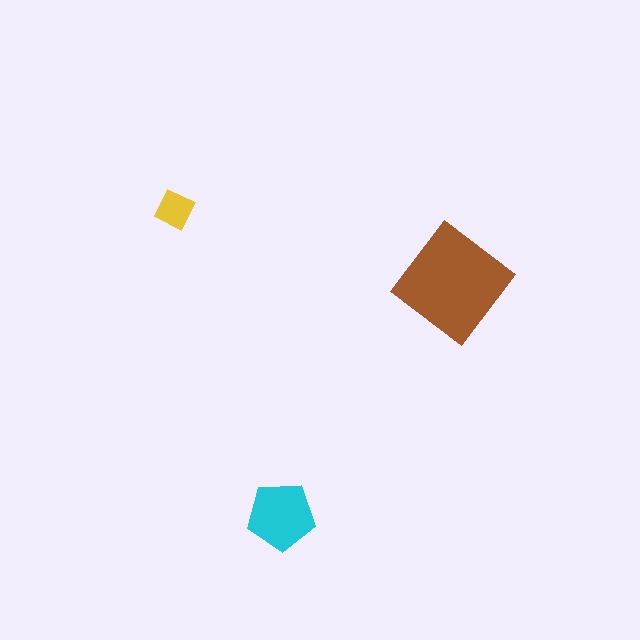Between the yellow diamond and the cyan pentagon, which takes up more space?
The cyan pentagon.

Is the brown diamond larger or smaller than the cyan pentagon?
Larger.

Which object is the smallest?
The yellow diamond.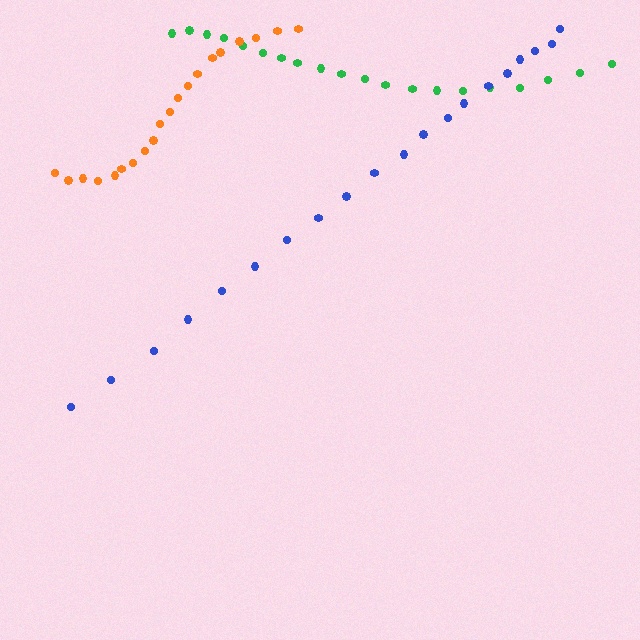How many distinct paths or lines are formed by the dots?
There are 3 distinct paths.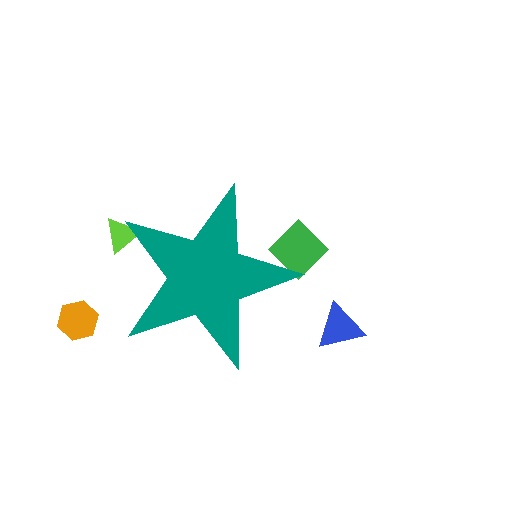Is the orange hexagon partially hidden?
No, the orange hexagon is fully visible.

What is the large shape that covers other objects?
A teal star.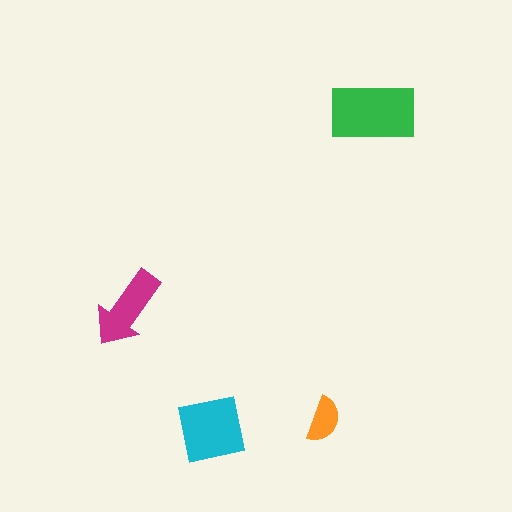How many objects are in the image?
There are 4 objects in the image.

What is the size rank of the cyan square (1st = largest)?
2nd.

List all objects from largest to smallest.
The green rectangle, the cyan square, the magenta arrow, the orange semicircle.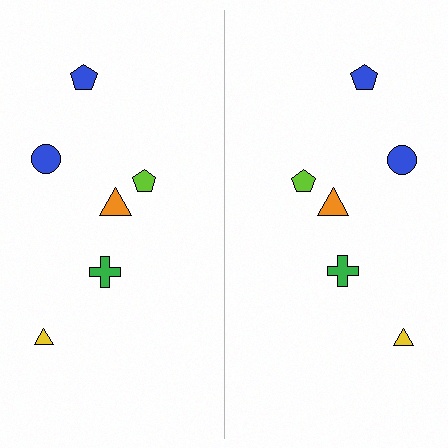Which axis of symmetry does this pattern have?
The pattern has a vertical axis of symmetry running through the center of the image.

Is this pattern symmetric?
Yes, this pattern has bilateral (reflection) symmetry.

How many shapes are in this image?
There are 12 shapes in this image.